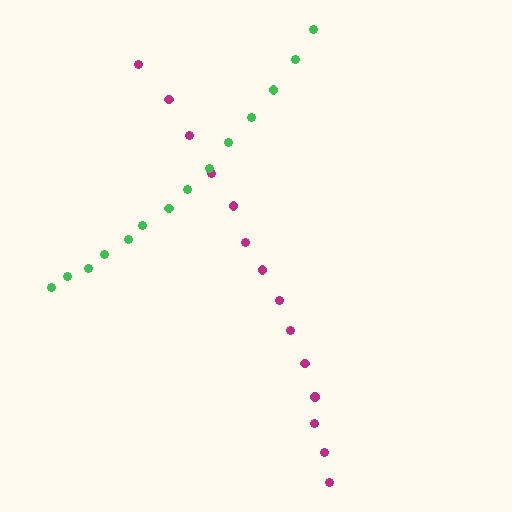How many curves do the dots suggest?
There are 2 distinct paths.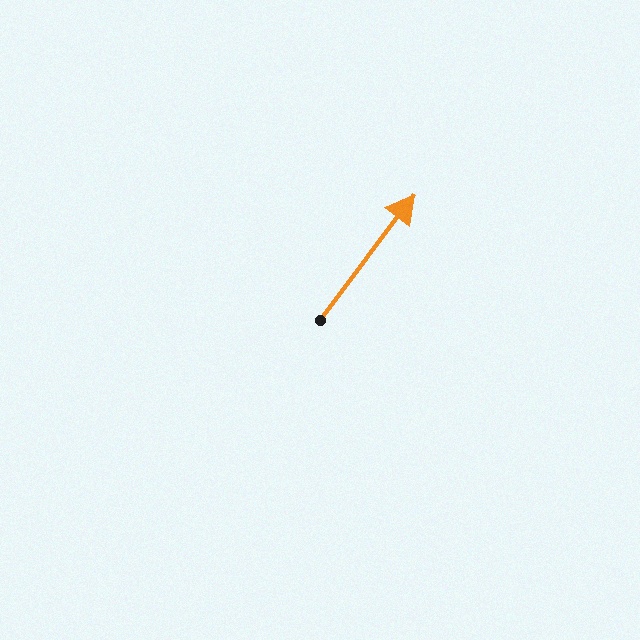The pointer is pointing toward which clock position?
Roughly 1 o'clock.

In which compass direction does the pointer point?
Northeast.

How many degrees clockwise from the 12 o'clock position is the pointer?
Approximately 37 degrees.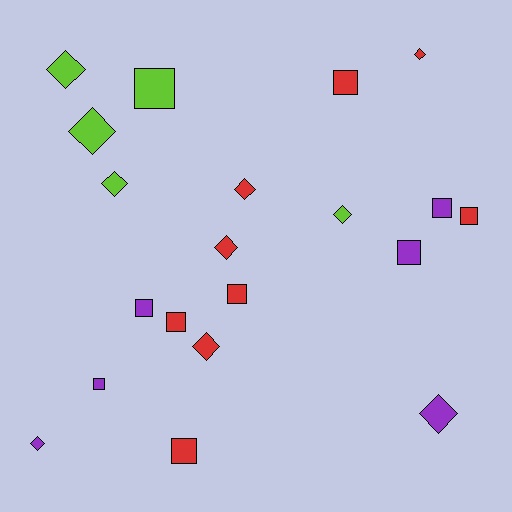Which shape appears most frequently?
Square, with 10 objects.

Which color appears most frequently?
Red, with 9 objects.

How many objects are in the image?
There are 20 objects.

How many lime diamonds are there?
There are 4 lime diamonds.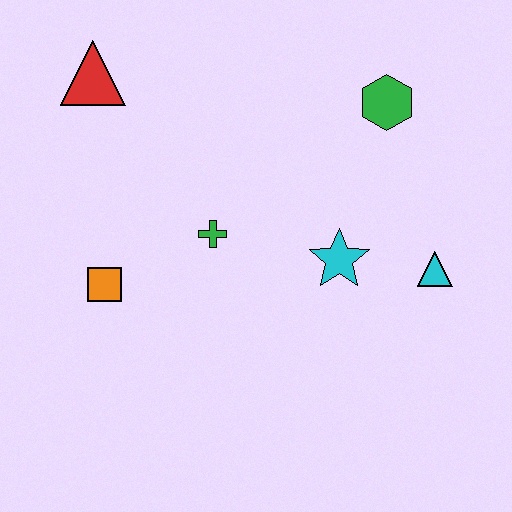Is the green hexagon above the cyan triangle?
Yes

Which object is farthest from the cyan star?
The red triangle is farthest from the cyan star.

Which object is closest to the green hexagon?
The cyan star is closest to the green hexagon.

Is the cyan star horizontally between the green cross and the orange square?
No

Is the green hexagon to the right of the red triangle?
Yes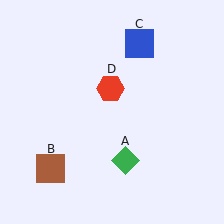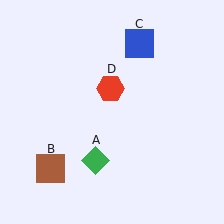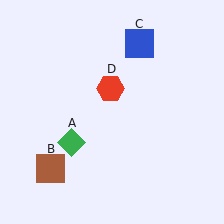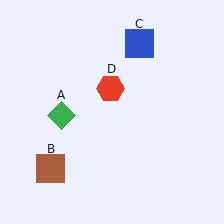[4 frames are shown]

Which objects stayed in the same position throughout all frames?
Brown square (object B) and blue square (object C) and red hexagon (object D) remained stationary.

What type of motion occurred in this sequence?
The green diamond (object A) rotated clockwise around the center of the scene.